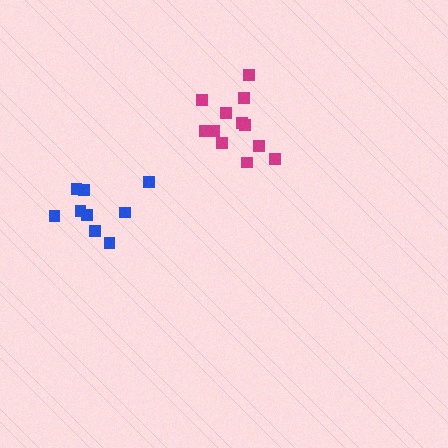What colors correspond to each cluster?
The clusters are colored: magenta, blue.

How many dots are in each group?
Group 1: 12 dots, Group 2: 9 dots (21 total).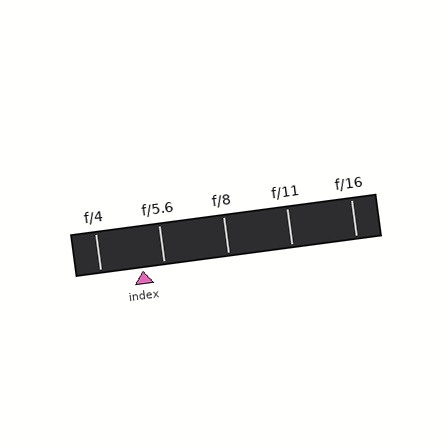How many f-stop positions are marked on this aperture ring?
There are 5 f-stop positions marked.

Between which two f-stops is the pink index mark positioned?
The index mark is between f/4 and f/5.6.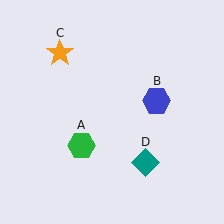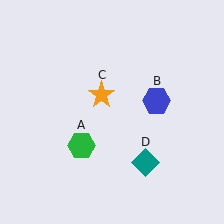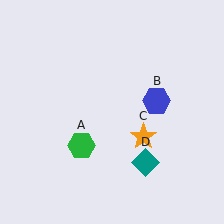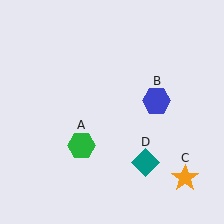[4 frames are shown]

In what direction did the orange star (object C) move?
The orange star (object C) moved down and to the right.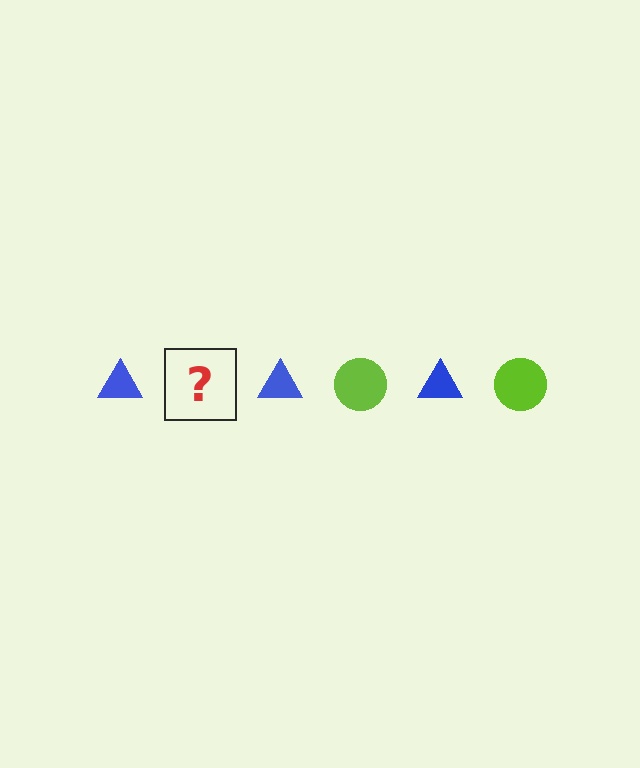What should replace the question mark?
The question mark should be replaced with a lime circle.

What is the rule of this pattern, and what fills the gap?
The rule is that the pattern alternates between blue triangle and lime circle. The gap should be filled with a lime circle.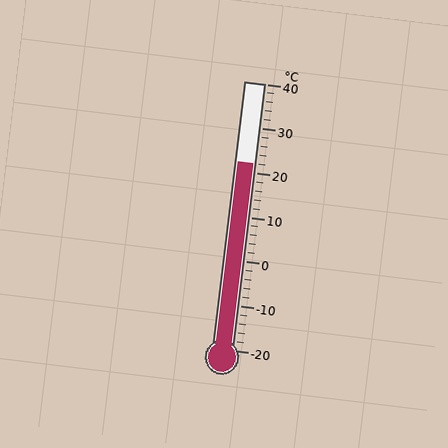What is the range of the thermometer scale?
The thermometer scale ranges from -20°C to 40°C.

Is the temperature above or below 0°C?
The temperature is above 0°C.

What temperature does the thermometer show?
The thermometer shows approximately 22°C.